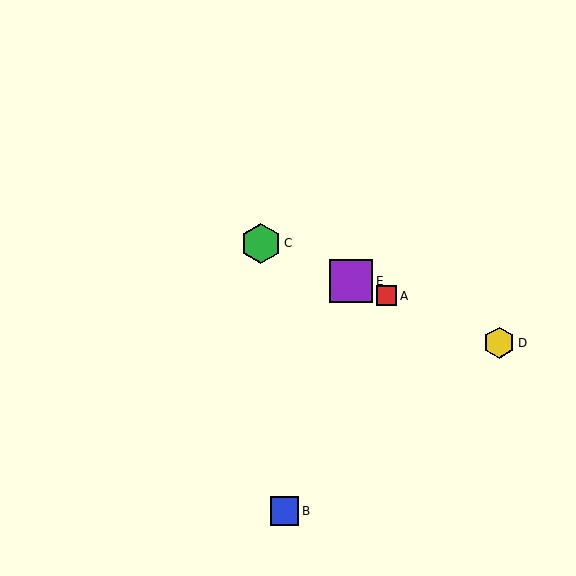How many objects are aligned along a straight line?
4 objects (A, C, D, E) are aligned along a straight line.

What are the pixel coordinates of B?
Object B is at (285, 511).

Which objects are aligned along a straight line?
Objects A, C, D, E are aligned along a straight line.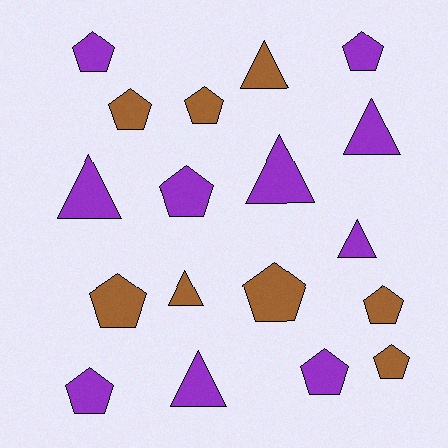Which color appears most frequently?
Purple, with 10 objects.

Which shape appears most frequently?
Pentagon, with 11 objects.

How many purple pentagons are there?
There are 5 purple pentagons.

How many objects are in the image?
There are 18 objects.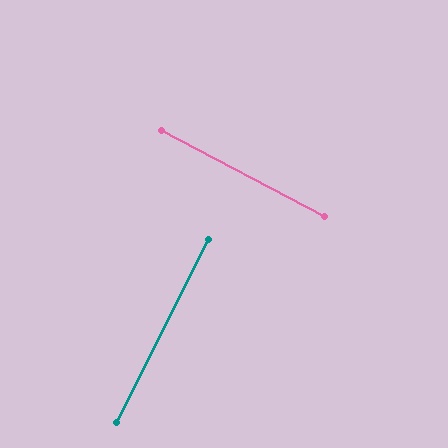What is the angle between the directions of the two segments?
Approximately 89 degrees.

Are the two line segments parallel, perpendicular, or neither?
Perpendicular — they meet at approximately 89°.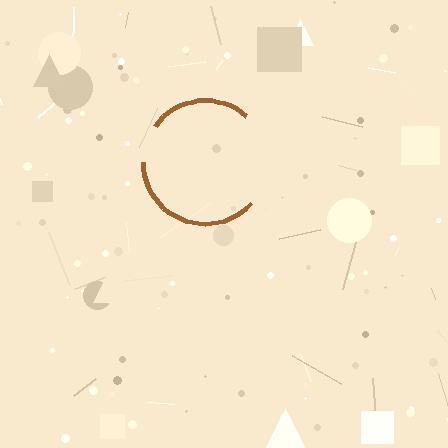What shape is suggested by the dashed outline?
The dashed outline suggests a circle.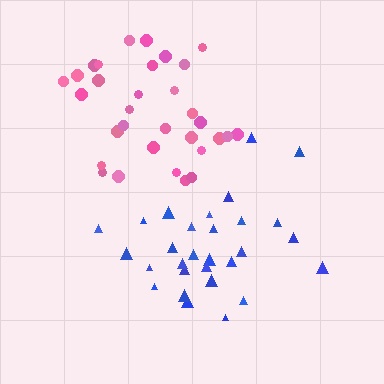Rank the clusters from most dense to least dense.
blue, pink.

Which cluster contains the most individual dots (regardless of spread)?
Pink (32).